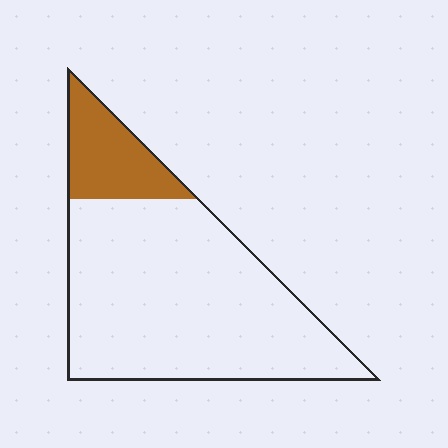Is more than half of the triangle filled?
No.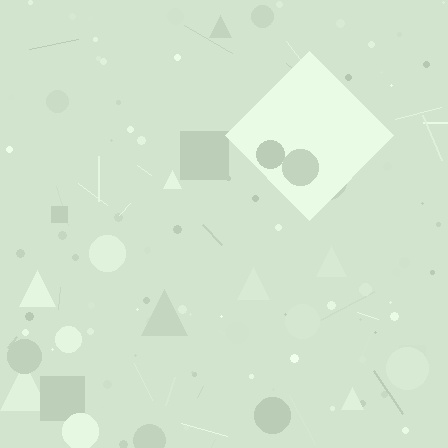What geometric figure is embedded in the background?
A diamond is embedded in the background.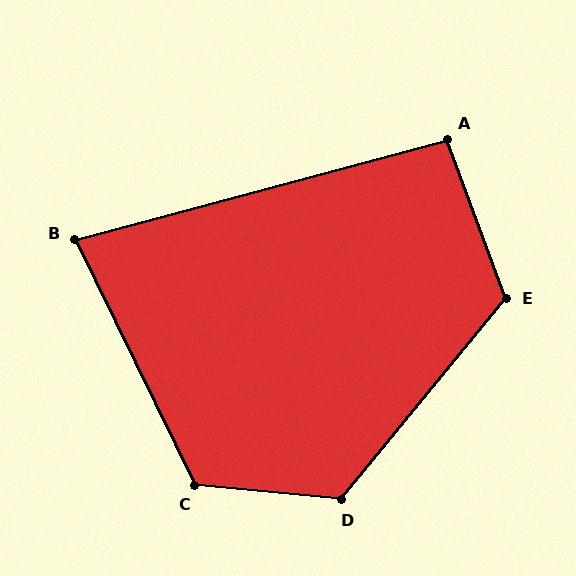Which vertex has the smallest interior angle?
B, at approximately 79 degrees.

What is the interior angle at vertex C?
Approximately 122 degrees (obtuse).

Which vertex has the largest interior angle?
D, at approximately 124 degrees.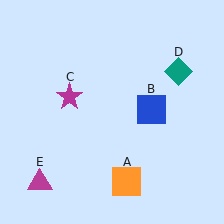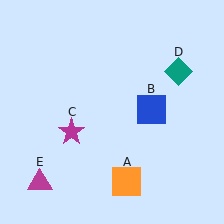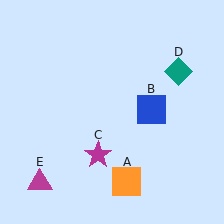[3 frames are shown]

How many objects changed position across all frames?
1 object changed position: magenta star (object C).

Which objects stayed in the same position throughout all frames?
Orange square (object A) and blue square (object B) and teal diamond (object D) and magenta triangle (object E) remained stationary.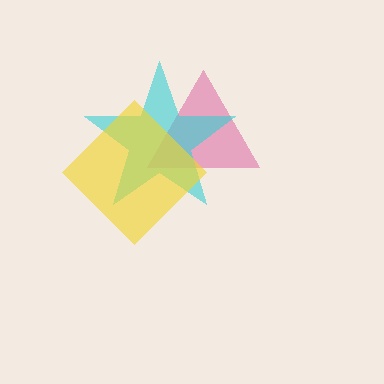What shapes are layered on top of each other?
The layered shapes are: a pink triangle, a cyan star, a yellow diamond.